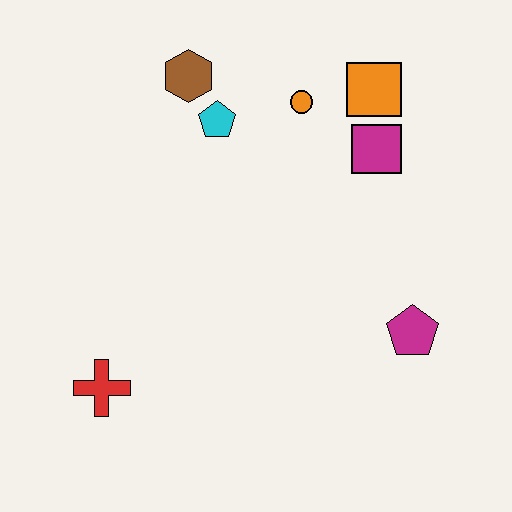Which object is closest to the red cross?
The cyan pentagon is closest to the red cross.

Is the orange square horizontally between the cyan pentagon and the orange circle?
No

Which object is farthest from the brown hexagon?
The magenta pentagon is farthest from the brown hexagon.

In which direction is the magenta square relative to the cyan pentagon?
The magenta square is to the right of the cyan pentagon.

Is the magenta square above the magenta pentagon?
Yes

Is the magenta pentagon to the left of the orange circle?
No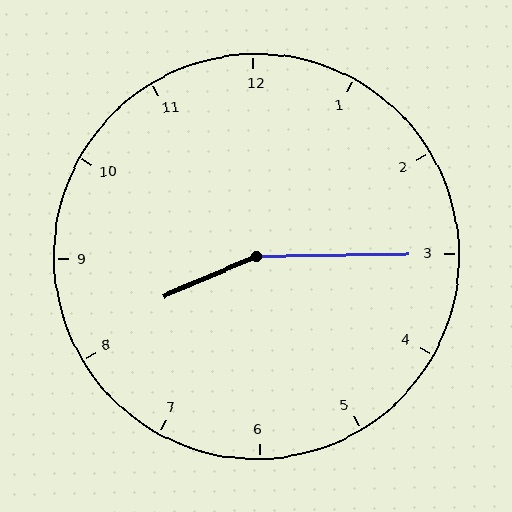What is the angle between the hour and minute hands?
Approximately 158 degrees.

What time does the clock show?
8:15.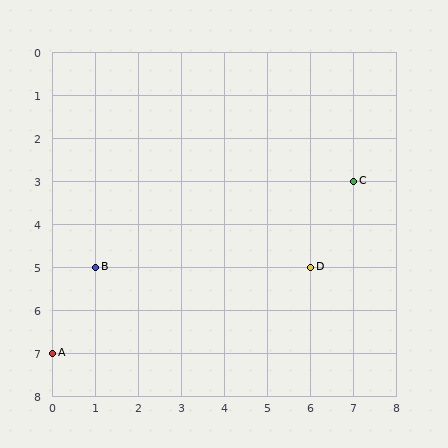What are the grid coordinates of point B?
Point B is at grid coordinates (1, 5).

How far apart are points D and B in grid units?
Points D and B are 5 columns apart.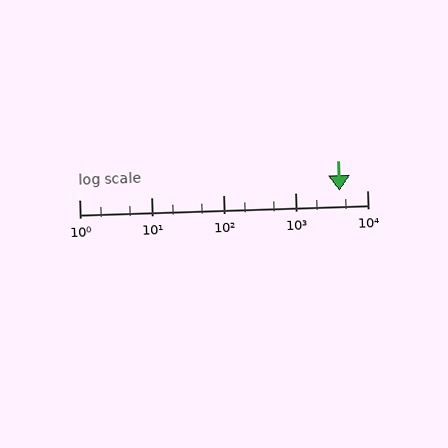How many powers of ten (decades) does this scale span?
The scale spans 4 decades, from 1 to 10000.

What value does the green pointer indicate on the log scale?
The pointer indicates approximately 4100.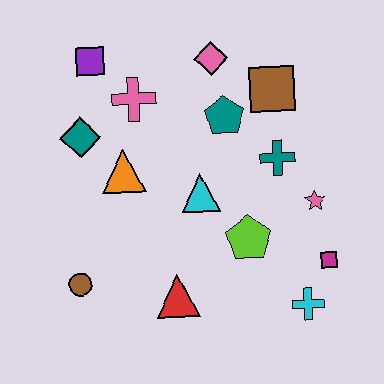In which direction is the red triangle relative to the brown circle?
The red triangle is to the right of the brown circle.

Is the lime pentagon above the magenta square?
Yes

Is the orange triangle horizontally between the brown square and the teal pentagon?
No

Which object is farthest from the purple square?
The cyan cross is farthest from the purple square.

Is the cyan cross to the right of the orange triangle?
Yes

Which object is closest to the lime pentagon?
The cyan triangle is closest to the lime pentagon.